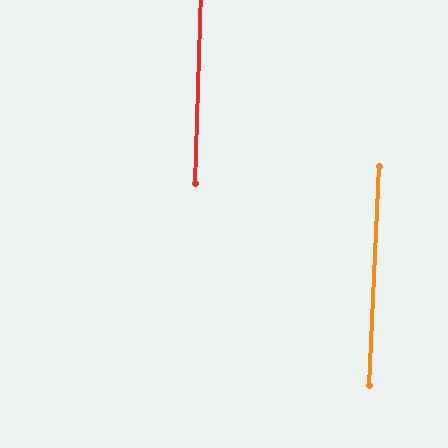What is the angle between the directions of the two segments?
Approximately 1 degree.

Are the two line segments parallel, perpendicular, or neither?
Parallel — their directions differ by only 0.8°.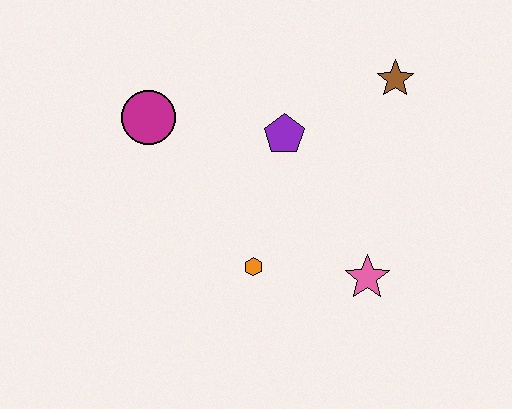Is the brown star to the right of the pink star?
Yes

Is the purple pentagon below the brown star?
Yes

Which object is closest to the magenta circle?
The purple pentagon is closest to the magenta circle.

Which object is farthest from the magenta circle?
The pink star is farthest from the magenta circle.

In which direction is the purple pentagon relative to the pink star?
The purple pentagon is above the pink star.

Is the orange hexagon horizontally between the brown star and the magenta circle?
Yes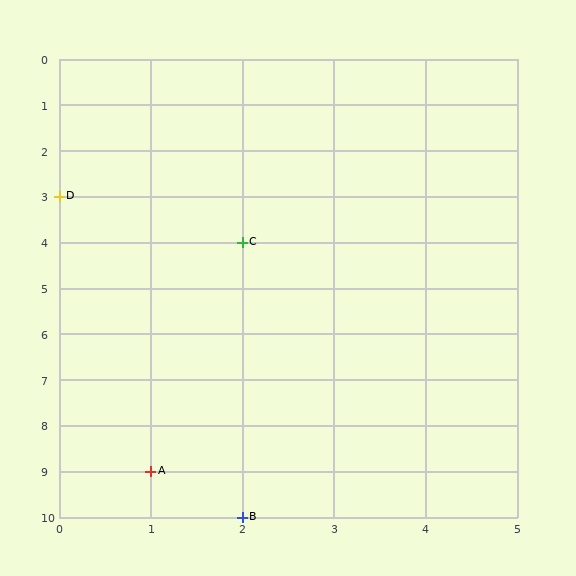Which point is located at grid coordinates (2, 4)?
Point C is at (2, 4).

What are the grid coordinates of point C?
Point C is at grid coordinates (2, 4).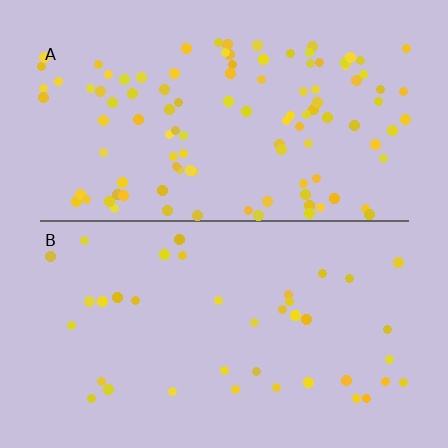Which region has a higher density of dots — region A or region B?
A (the top).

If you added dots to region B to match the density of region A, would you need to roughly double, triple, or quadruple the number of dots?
Approximately triple.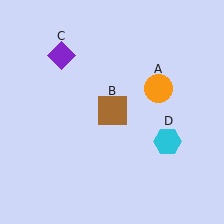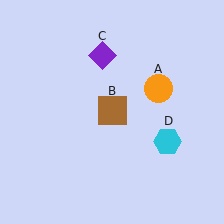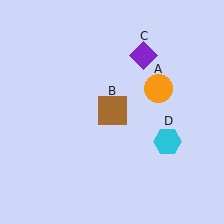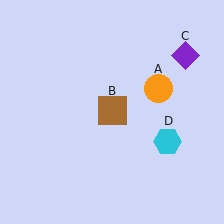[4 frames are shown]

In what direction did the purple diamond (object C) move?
The purple diamond (object C) moved right.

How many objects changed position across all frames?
1 object changed position: purple diamond (object C).